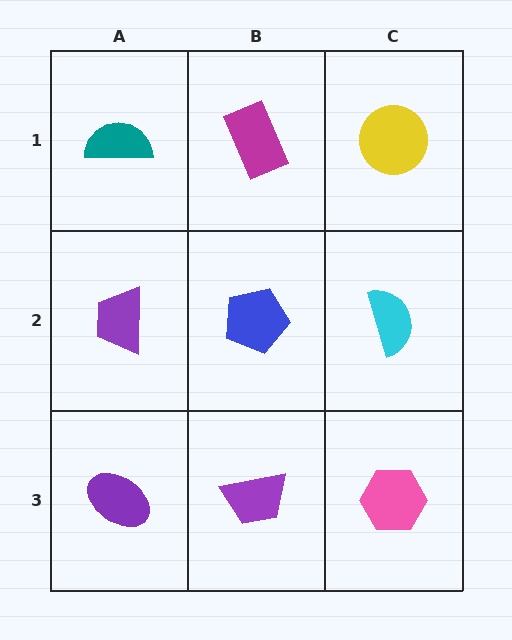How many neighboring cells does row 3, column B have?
3.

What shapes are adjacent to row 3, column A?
A purple trapezoid (row 2, column A), a purple trapezoid (row 3, column B).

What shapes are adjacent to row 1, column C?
A cyan semicircle (row 2, column C), a magenta rectangle (row 1, column B).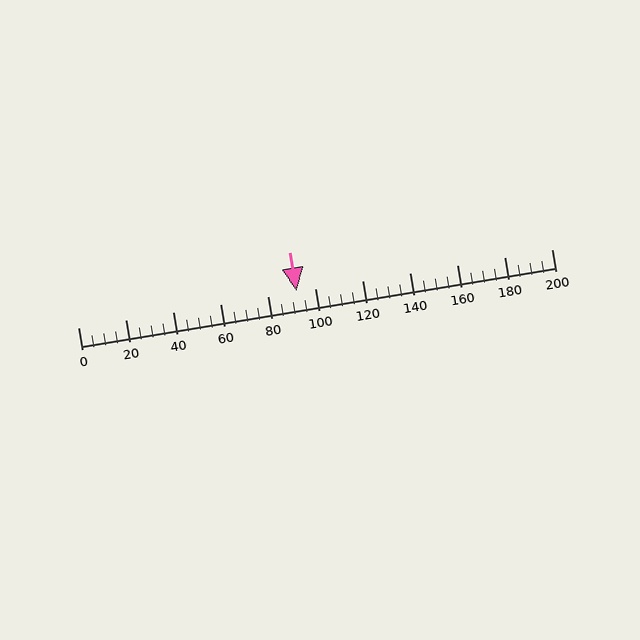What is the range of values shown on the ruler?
The ruler shows values from 0 to 200.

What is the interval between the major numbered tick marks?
The major tick marks are spaced 20 units apart.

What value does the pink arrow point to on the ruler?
The pink arrow points to approximately 92.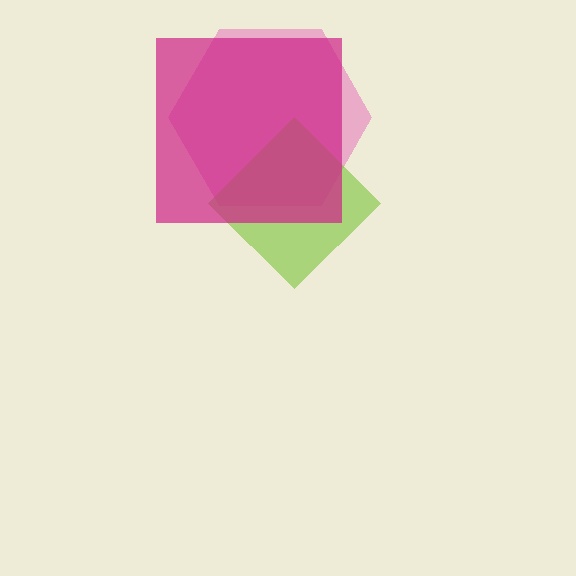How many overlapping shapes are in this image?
There are 3 overlapping shapes in the image.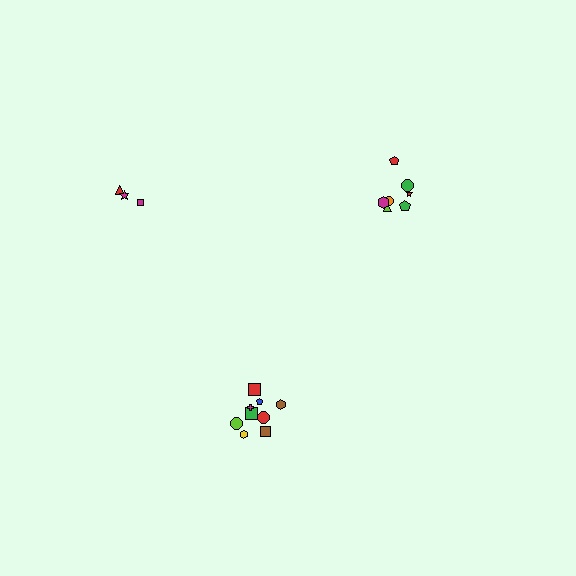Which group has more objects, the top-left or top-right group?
The top-right group.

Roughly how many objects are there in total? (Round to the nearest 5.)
Roughly 20 objects in total.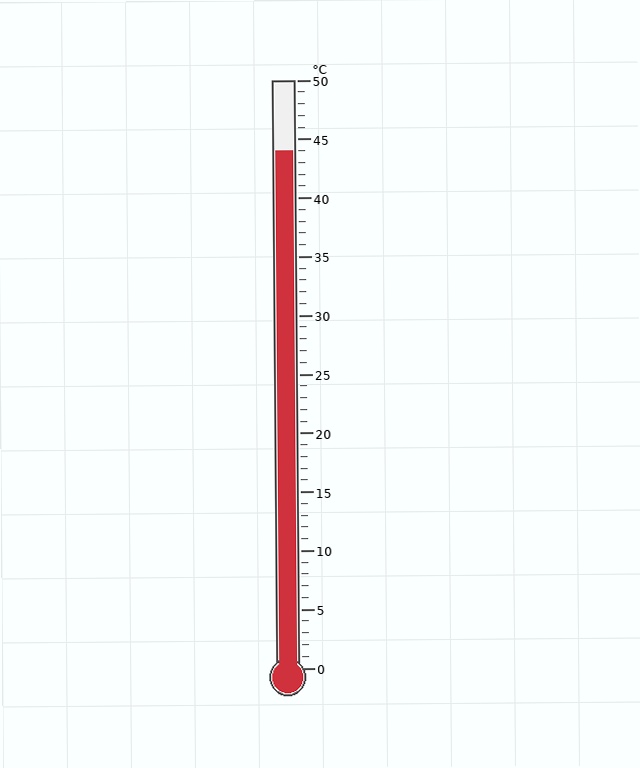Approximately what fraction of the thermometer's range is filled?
The thermometer is filled to approximately 90% of its range.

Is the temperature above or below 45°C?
The temperature is below 45°C.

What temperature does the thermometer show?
The thermometer shows approximately 44°C.